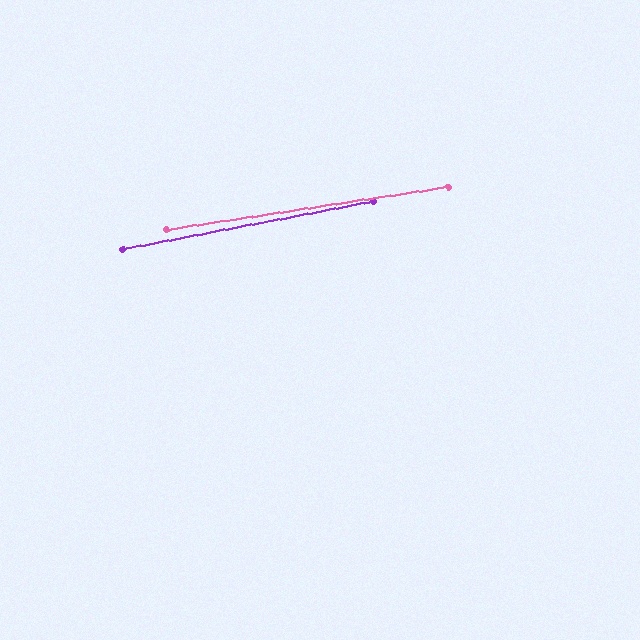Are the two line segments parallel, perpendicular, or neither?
Parallel — their directions differ by only 1.9°.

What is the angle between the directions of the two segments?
Approximately 2 degrees.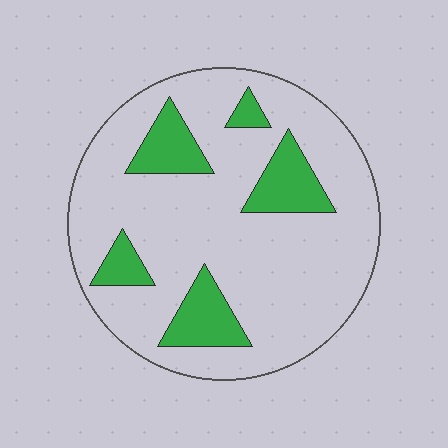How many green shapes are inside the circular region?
5.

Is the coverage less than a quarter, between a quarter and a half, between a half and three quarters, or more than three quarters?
Less than a quarter.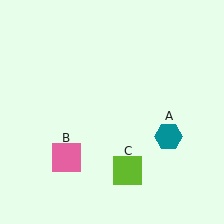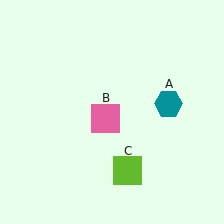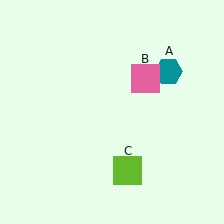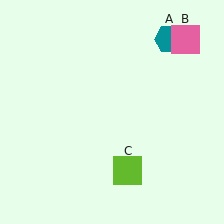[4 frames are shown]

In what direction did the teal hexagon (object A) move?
The teal hexagon (object A) moved up.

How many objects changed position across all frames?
2 objects changed position: teal hexagon (object A), pink square (object B).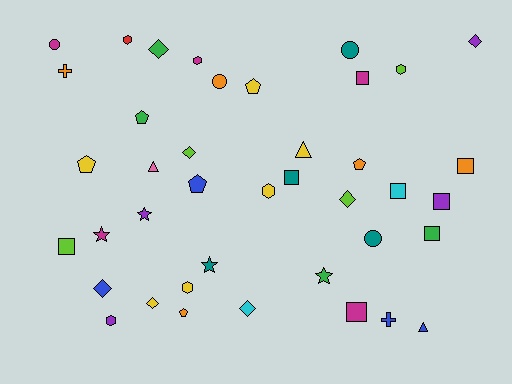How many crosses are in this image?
There are 2 crosses.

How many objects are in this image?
There are 40 objects.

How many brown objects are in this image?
There are no brown objects.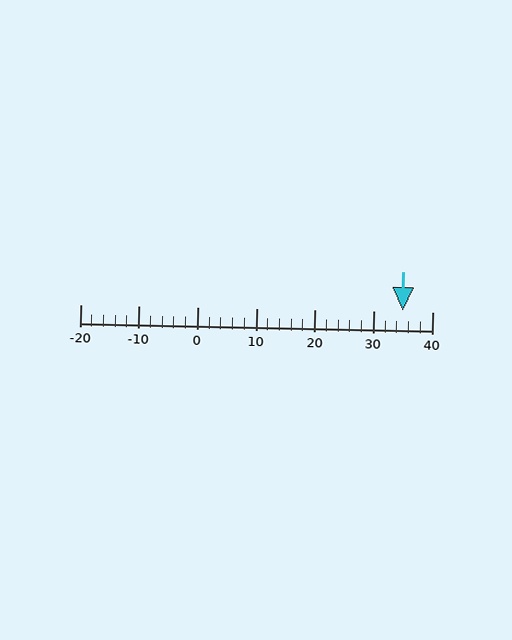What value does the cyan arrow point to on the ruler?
The cyan arrow points to approximately 35.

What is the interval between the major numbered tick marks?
The major tick marks are spaced 10 units apart.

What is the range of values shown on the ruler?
The ruler shows values from -20 to 40.